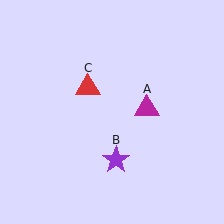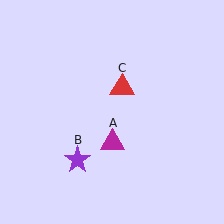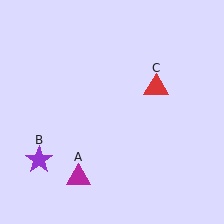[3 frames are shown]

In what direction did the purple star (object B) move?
The purple star (object B) moved left.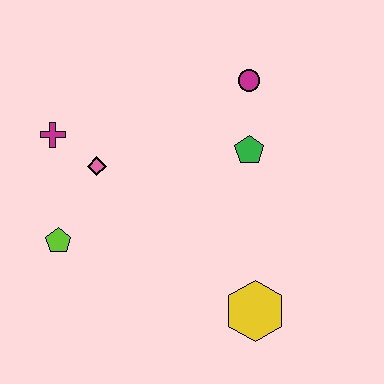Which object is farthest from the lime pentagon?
The magenta circle is farthest from the lime pentagon.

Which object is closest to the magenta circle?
The green pentagon is closest to the magenta circle.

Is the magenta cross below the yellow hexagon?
No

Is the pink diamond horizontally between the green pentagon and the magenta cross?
Yes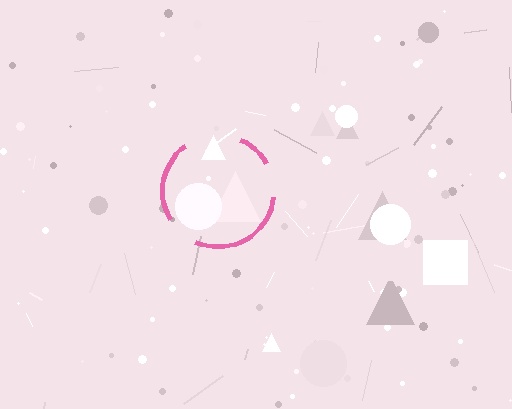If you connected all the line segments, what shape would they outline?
They would outline a circle.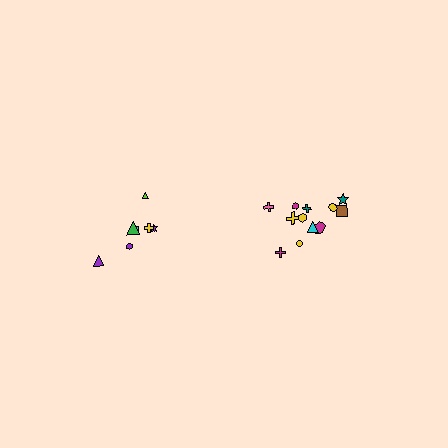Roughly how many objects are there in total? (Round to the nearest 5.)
Roughly 20 objects in total.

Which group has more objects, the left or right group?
The right group.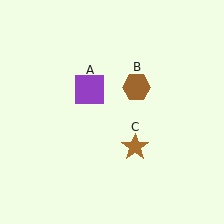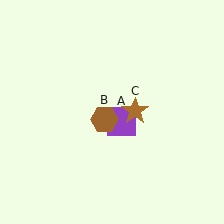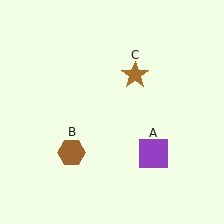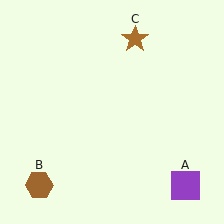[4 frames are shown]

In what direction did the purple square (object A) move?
The purple square (object A) moved down and to the right.